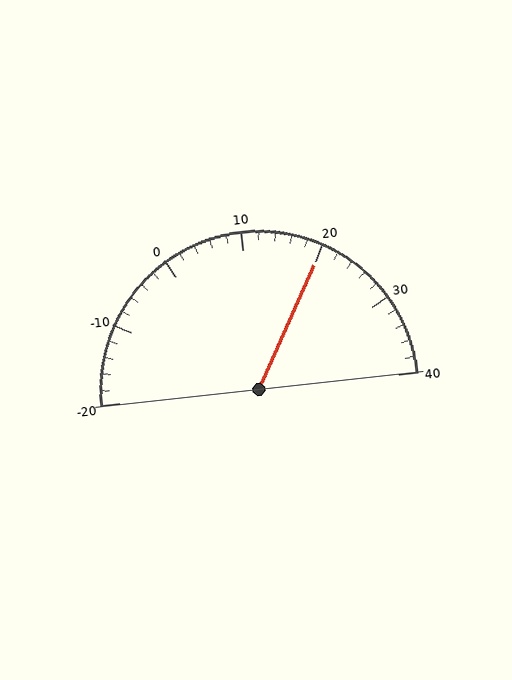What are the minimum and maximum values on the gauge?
The gauge ranges from -20 to 40.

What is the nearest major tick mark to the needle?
The nearest major tick mark is 20.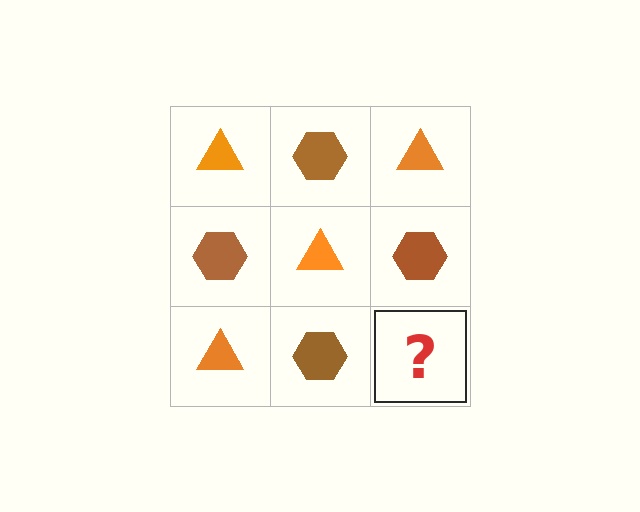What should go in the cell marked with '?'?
The missing cell should contain an orange triangle.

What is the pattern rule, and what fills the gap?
The rule is that it alternates orange triangle and brown hexagon in a checkerboard pattern. The gap should be filled with an orange triangle.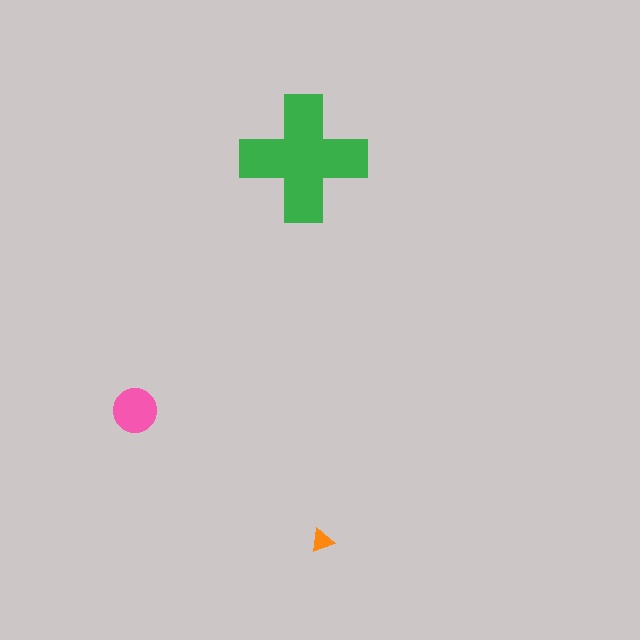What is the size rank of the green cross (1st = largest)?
1st.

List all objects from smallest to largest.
The orange triangle, the pink circle, the green cross.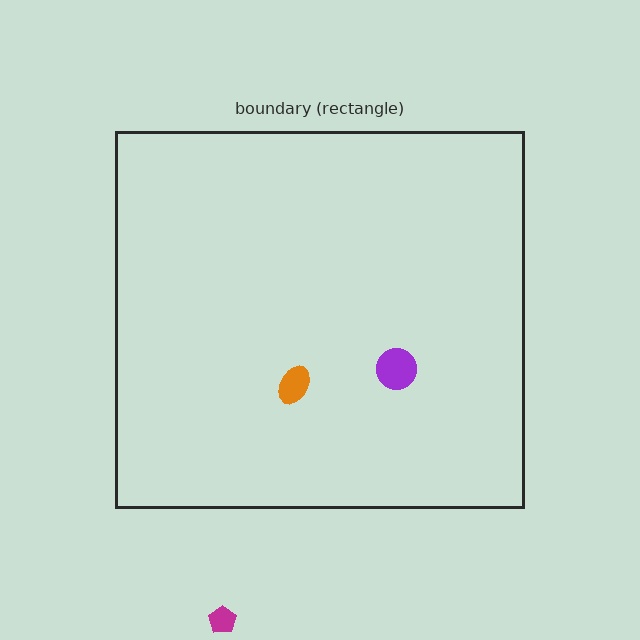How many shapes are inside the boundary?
2 inside, 1 outside.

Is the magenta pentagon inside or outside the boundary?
Outside.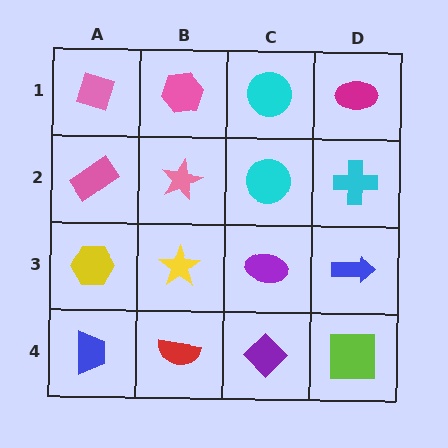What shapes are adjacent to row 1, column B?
A pink star (row 2, column B), a pink diamond (row 1, column A), a cyan circle (row 1, column C).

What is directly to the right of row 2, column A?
A pink star.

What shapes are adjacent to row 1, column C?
A cyan circle (row 2, column C), a pink hexagon (row 1, column B), a magenta ellipse (row 1, column D).